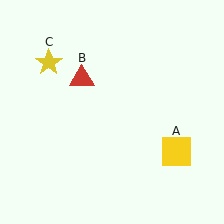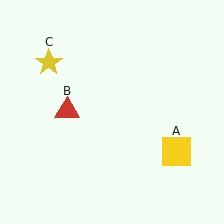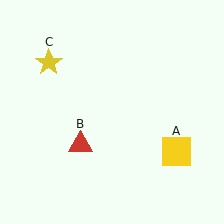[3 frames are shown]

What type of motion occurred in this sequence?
The red triangle (object B) rotated counterclockwise around the center of the scene.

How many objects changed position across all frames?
1 object changed position: red triangle (object B).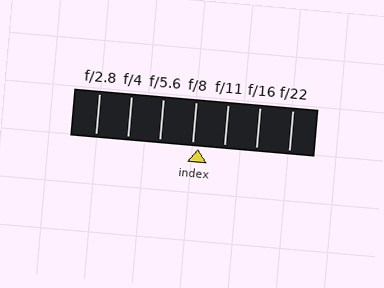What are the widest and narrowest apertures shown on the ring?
The widest aperture shown is f/2.8 and the narrowest is f/22.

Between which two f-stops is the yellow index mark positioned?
The index mark is between f/8 and f/11.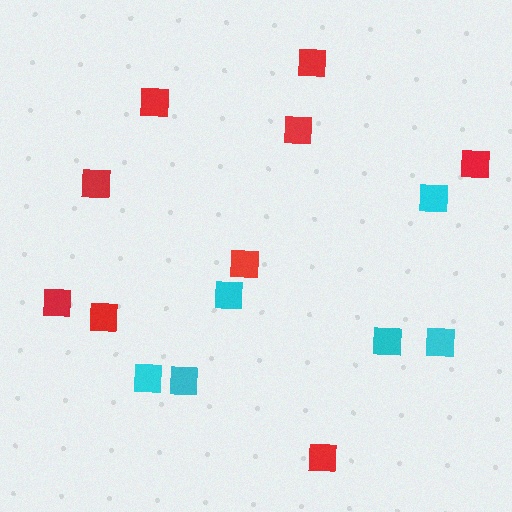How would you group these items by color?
There are 2 groups: one group of cyan squares (6) and one group of red squares (9).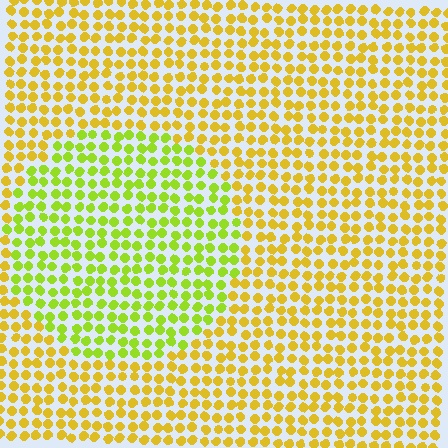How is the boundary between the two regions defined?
The boundary is defined purely by a slight shift in hue (about 35 degrees). Spacing, size, and orientation are identical on both sides.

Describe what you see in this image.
The image is filled with small yellow elements in a uniform arrangement. A circle-shaped region is visible where the elements are tinted to a slightly different hue, forming a subtle color boundary.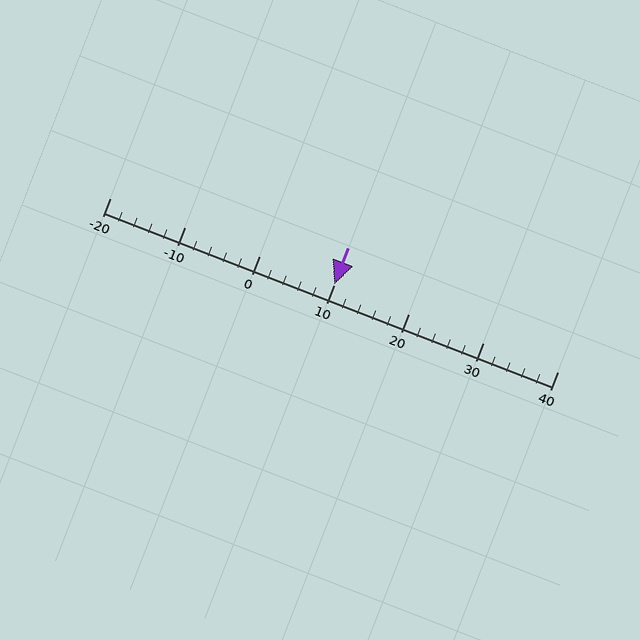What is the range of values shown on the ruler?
The ruler shows values from -20 to 40.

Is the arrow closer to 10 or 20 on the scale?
The arrow is closer to 10.